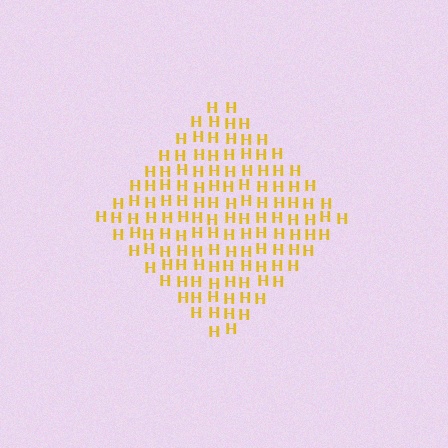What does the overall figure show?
The overall figure shows a diamond.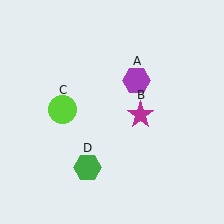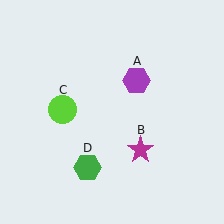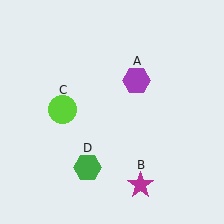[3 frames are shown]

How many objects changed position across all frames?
1 object changed position: magenta star (object B).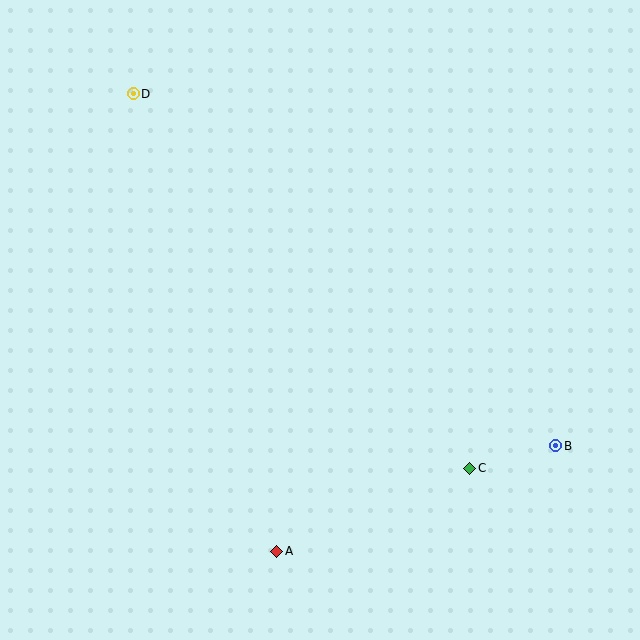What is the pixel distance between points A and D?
The distance between A and D is 480 pixels.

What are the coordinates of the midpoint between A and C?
The midpoint between A and C is at (373, 510).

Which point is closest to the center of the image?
Point C at (470, 468) is closest to the center.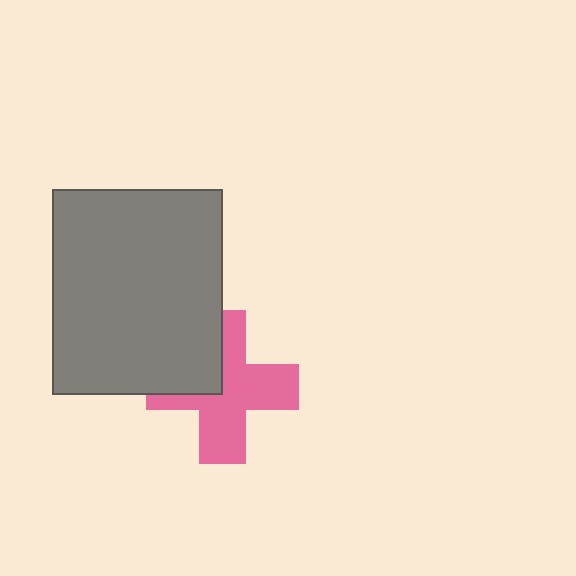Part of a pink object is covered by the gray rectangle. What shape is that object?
It is a cross.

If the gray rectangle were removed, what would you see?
You would see the complete pink cross.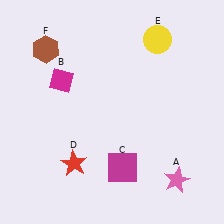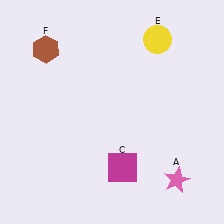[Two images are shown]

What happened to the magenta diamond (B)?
The magenta diamond (B) was removed in Image 2. It was in the top-left area of Image 1.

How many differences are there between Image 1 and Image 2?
There are 2 differences between the two images.